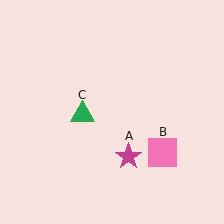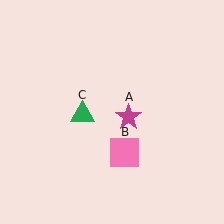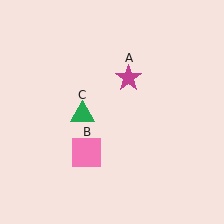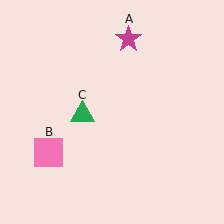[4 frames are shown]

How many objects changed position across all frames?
2 objects changed position: magenta star (object A), pink square (object B).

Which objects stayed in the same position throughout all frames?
Green triangle (object C) remained stationary.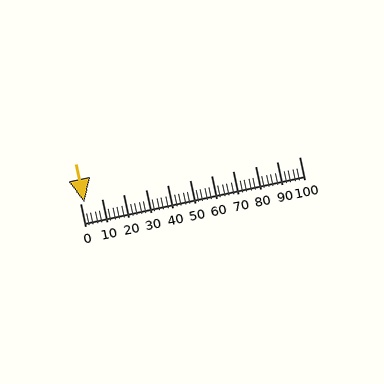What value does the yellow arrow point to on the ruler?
The yellow arrow points to approximately 2.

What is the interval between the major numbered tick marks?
The major tick marks are spaced 10 units apart.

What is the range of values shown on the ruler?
The ruler shows values from 0 to 100.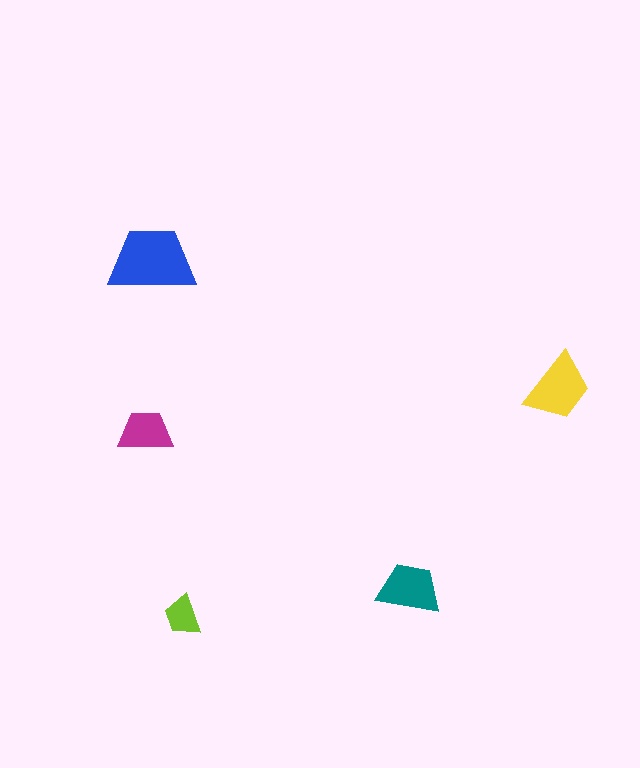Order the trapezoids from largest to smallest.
the blue one, the yellow one, the teal one, the magenta one, the lime one.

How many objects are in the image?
There are 5 objects in the image.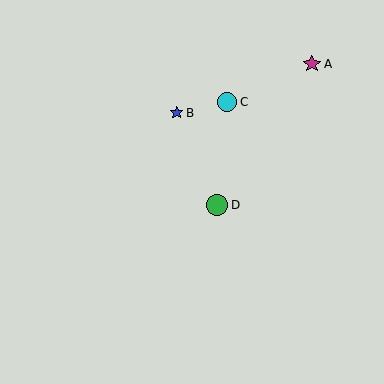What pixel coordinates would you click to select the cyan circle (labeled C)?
Click at (227, 102) to select the cyan circle C.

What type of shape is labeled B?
Shape B is a blue star.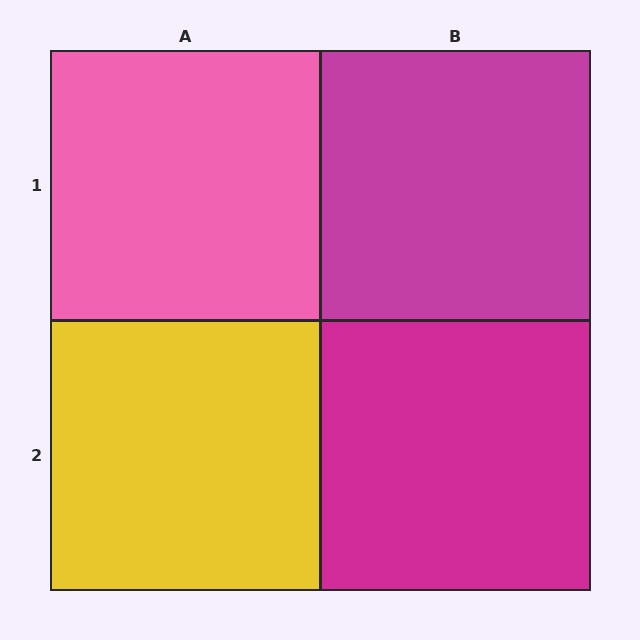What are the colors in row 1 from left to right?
Pink, magenta.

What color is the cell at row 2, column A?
Yellow.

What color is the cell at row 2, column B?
Magenta.